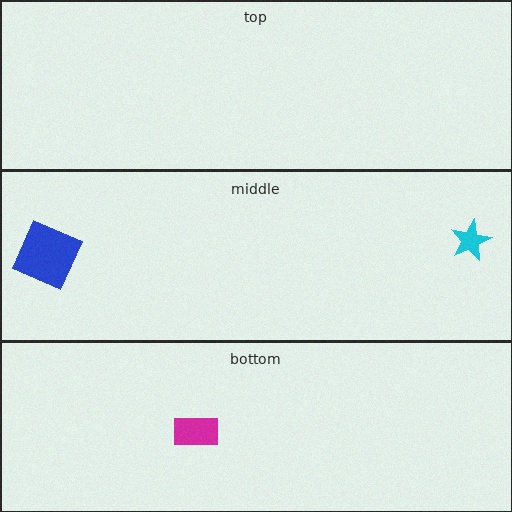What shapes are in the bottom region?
The magenta rectangle.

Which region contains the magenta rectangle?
The bottom region.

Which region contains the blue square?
The middle region.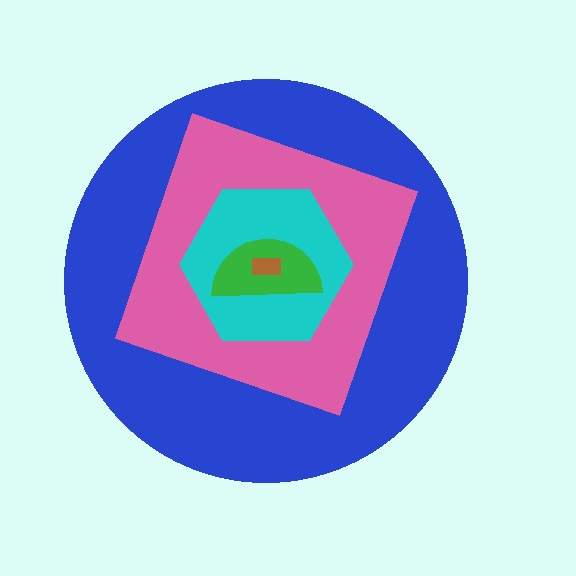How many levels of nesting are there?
5.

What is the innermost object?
The brown rectangle.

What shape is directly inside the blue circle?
The pink diamond.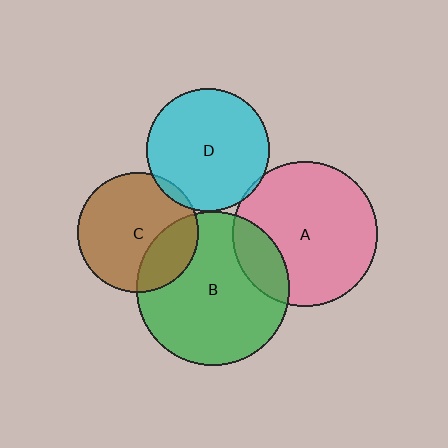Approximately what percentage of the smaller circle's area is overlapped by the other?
Approximately 25%.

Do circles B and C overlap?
Yes.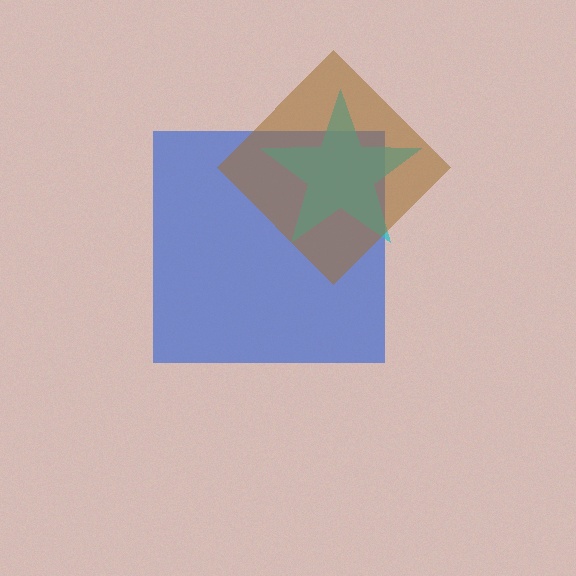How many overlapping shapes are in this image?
There are 3 overlapping shapes in the image.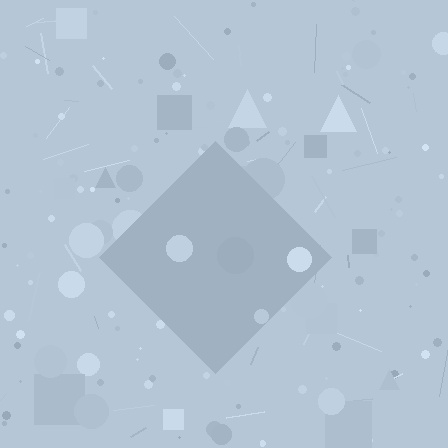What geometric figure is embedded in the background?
A diamond is embedded in the background.